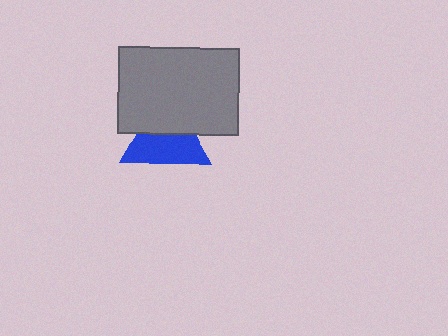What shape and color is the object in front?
The object in front is a gray rectangle.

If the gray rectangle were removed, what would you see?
You would see the complete blue triangle.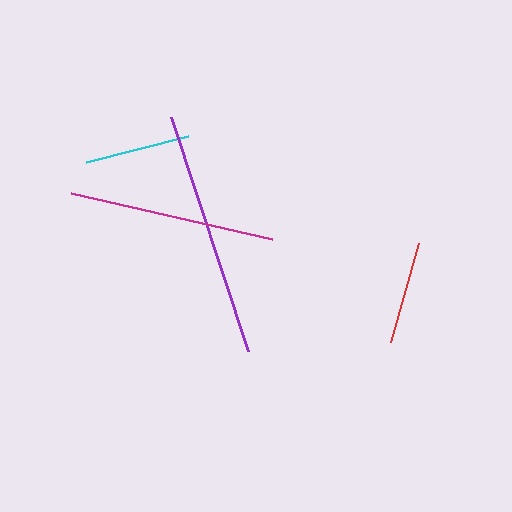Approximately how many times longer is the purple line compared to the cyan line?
The purple line is approximately 2.3 times the length of the cyan line.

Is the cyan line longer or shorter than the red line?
The cyan line is longer than the red line.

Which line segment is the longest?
The purple line is the longest at approximately 246 pixels.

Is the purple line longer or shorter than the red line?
The purple line is longer than the red line.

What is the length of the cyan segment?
The cyan segment is approximately 106 pixels long.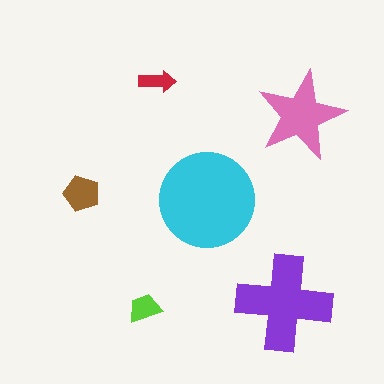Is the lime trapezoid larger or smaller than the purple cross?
Smaller.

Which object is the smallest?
The red arrow.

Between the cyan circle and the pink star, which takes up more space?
The cyan circle.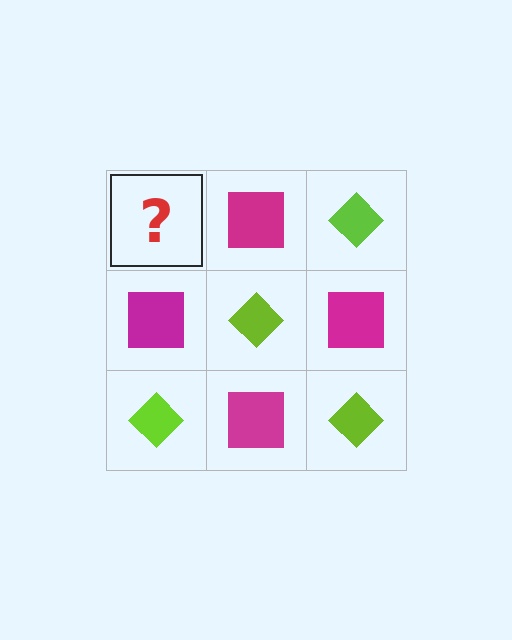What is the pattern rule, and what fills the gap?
The rule is that it alternates lime diamond and magenta square in a checkerboard pattern. The gap should be filled with a lime diamond.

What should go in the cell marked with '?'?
The missing cell should contain a lime diamond.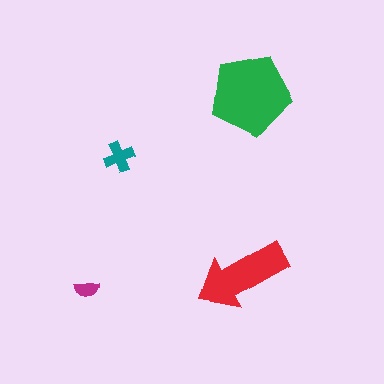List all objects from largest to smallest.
The green pentagon, the red arrow, the teal cross, the magenta semicircle.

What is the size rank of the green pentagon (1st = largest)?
1st.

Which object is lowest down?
The magenta semicircle is bottommost.